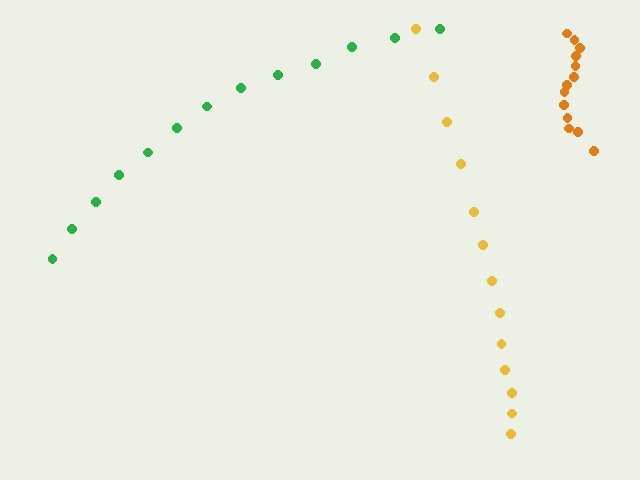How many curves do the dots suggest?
There are 3 distinct paths.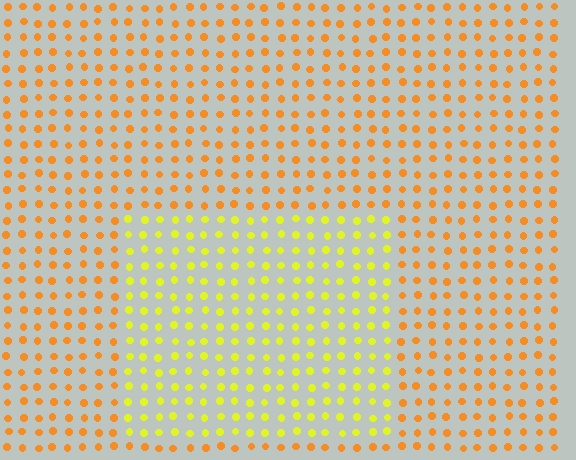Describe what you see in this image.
The image is filled with small orange elements in a uniform arrangement. A rectangle-shaped region is visible where the elements are tinted to a slightly different hue, forming a subtle color boundary.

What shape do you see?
I see a rectangle.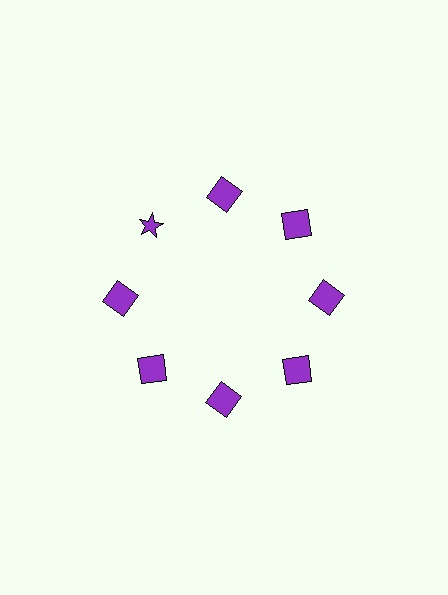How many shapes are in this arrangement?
There are 8 shapes arranged in a ring pattern.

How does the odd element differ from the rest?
It has a different shape: star instead of square.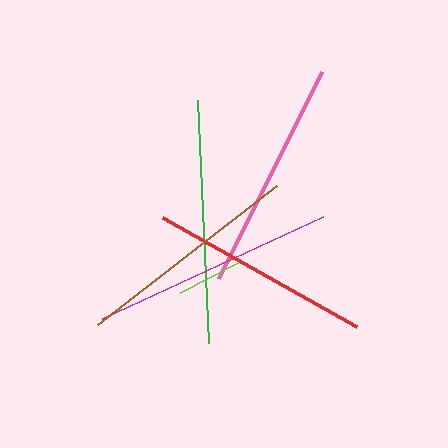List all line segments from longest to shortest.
From longest to shortest: magenta, green, pink, brown, red, lime.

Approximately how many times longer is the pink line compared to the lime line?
The pink line is approximately 3.5 times the length of the lime line.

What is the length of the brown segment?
The brown segment is approximately 226 pixels long.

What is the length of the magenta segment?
The magenta segment is approximately 243 pixels long.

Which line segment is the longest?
The magenta line is the longest at approximately 243 pixels.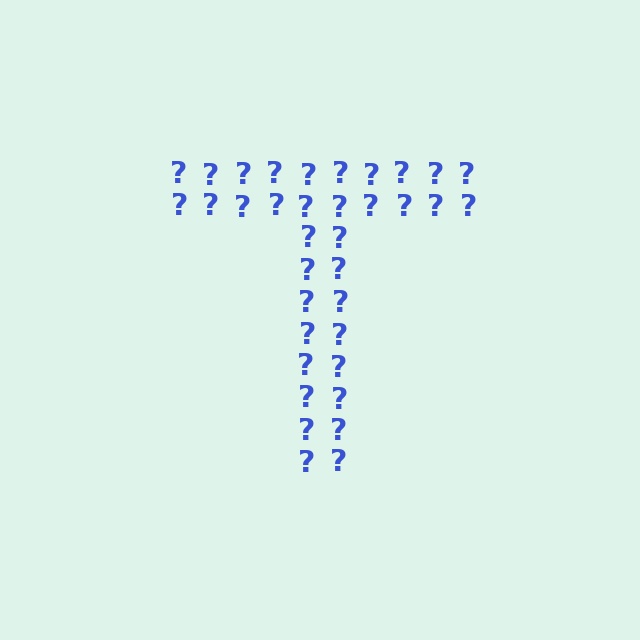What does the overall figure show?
The overall figure shows the letter T.